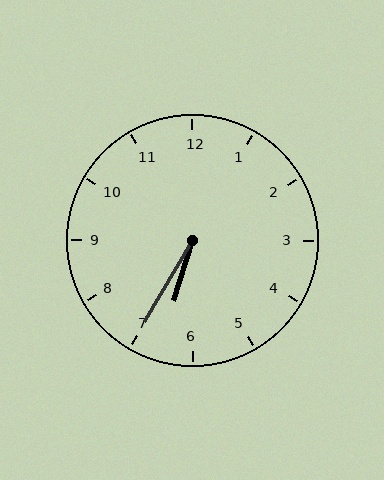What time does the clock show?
6:35.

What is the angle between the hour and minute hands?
Approximately 12 degrees.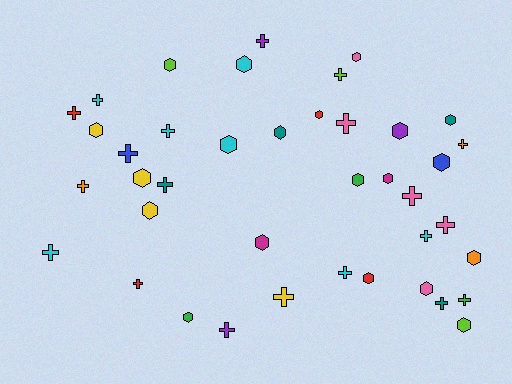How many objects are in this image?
There are 40 objects.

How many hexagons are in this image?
There are 20 hexagons.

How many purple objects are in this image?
There are 3 purple objects.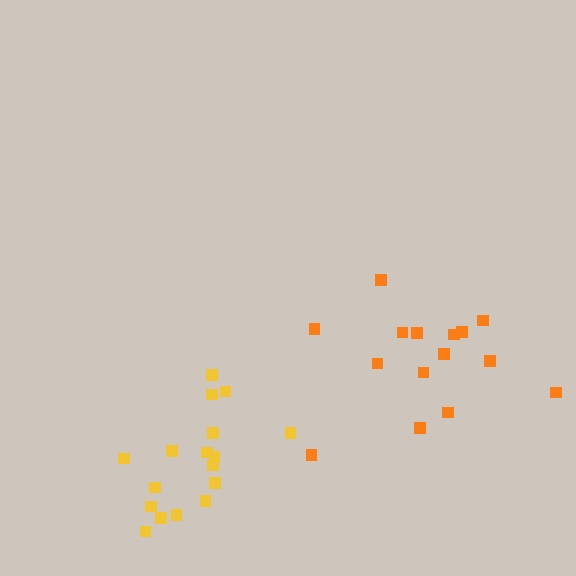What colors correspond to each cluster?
The clusters are colored: orange, yellow.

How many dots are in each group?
Group 1: 15 dots, Group 2: 18 dots (33 total).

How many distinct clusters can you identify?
There are 2 distinct clusters.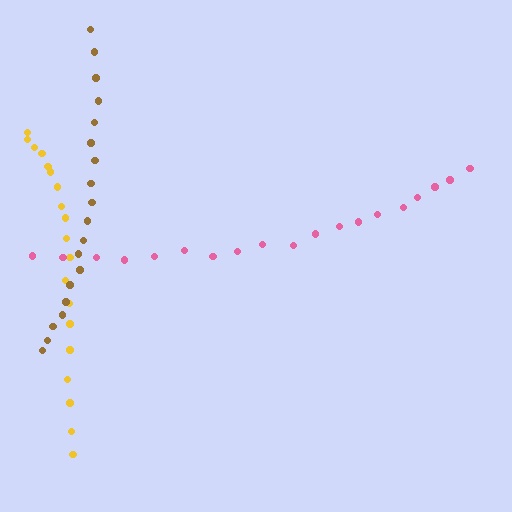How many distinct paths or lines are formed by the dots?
There are 3 distinct paths.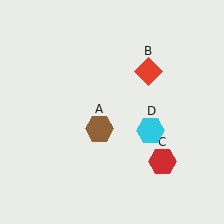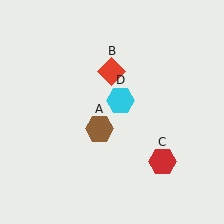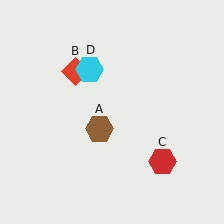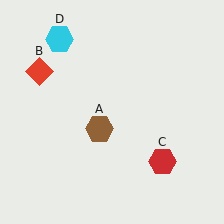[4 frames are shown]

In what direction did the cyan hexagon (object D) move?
The cyan hexagon (object D) moved up and to the left.